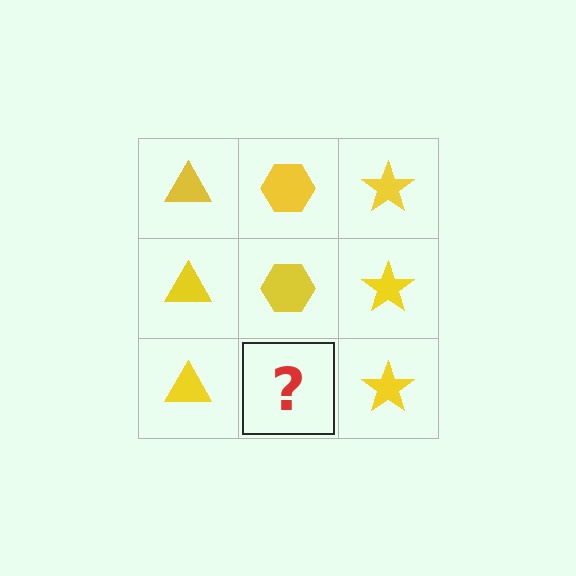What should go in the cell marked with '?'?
The missing cell should contain a yellow hexagon.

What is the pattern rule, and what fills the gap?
The rule is that each column has a consistent shape. The gap should be filled with a yellow hexagon.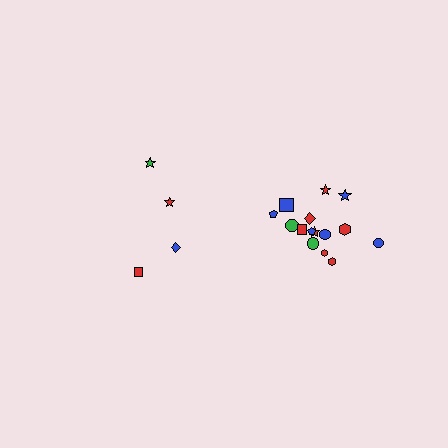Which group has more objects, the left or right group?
The right group.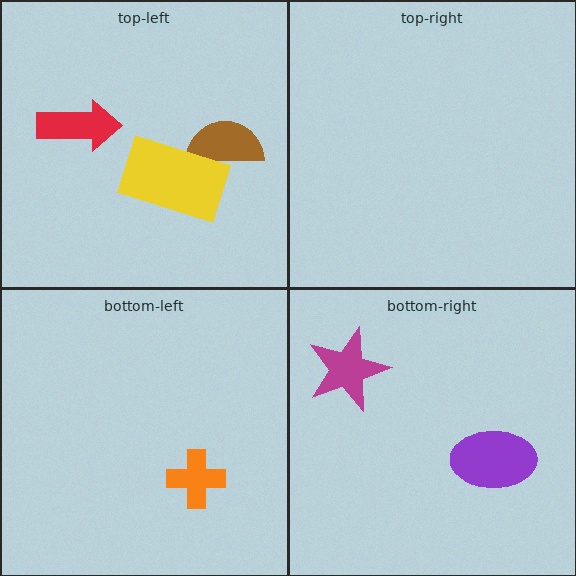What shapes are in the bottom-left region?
The orange cross.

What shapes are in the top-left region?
The brown semicircle, the red arrow, the yellow rectangle.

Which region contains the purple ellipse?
The bottom-right region.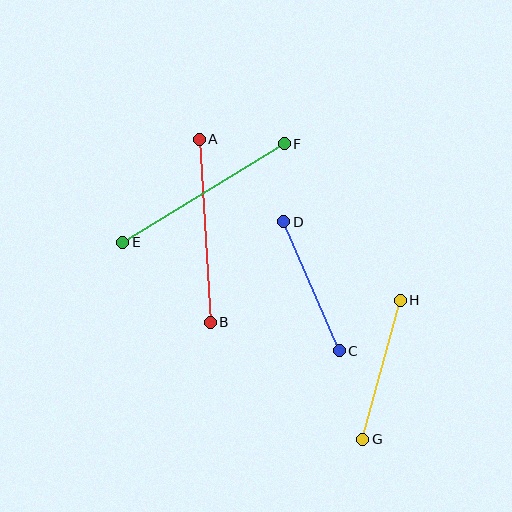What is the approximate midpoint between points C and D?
The midpoint is at approximately (312, 286) pixels.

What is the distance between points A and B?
The distance is approximately 183 pixels.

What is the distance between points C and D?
The distance is approximately 140 pixels.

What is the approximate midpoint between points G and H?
The midpoint is at approximately (381, 370) pixels.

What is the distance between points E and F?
The distance is approximately 189 pixels.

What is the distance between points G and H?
The distance is approximately 144 pixels.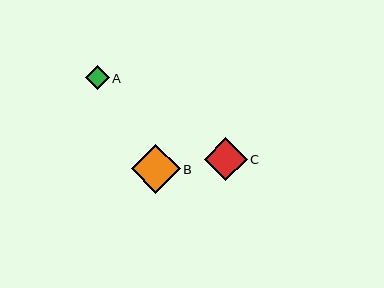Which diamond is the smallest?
Diamond A is the smallest with a size of approximately 24 pixels.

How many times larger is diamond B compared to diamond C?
Diamond B is approximately 1.1 times the size of diamond C.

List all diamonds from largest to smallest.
From largest to smallest: B, C, A.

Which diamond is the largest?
Diamond B is the largest with a size of approximately 49 pixels.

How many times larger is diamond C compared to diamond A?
Diamond C is approximately 1.8 times the size of diamond A.